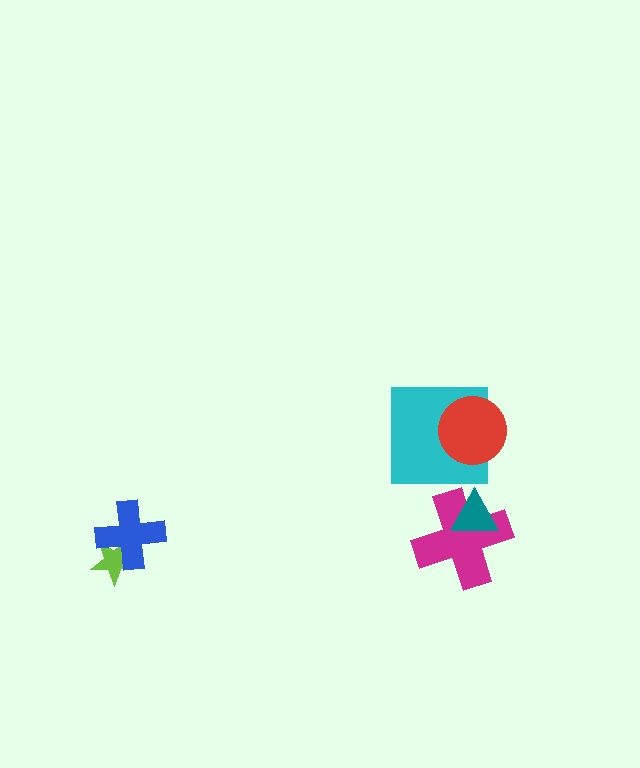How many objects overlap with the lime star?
1 object overlaps with the lime star.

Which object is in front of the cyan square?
The red circle is in front of the cyan square.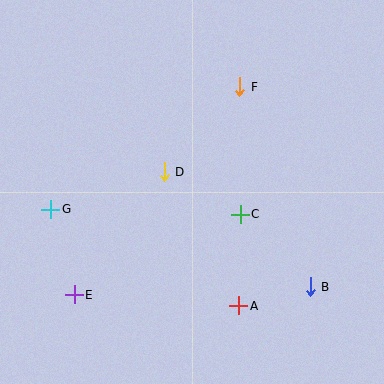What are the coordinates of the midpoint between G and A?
The midpoint between G and A is at (145, 258).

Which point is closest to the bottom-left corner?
Point E is closest to the bottom-left corner.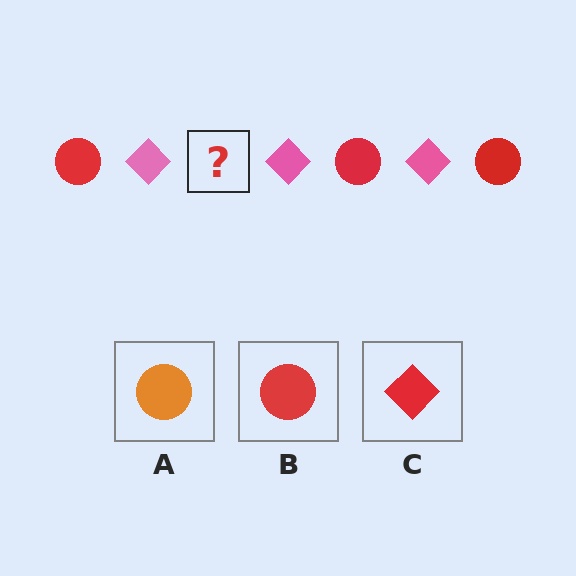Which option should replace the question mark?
Option B.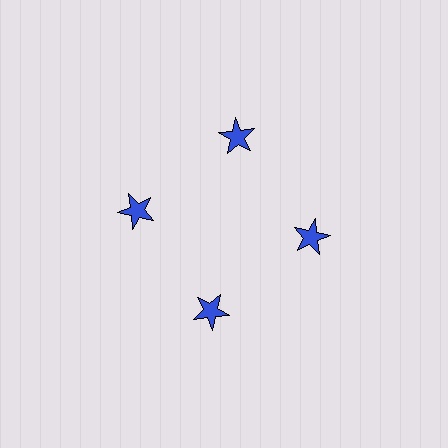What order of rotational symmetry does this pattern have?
This pattern has 4-fold rotational symmetry.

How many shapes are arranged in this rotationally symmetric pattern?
There are 4 shapes, arranged in 4 groups of 1.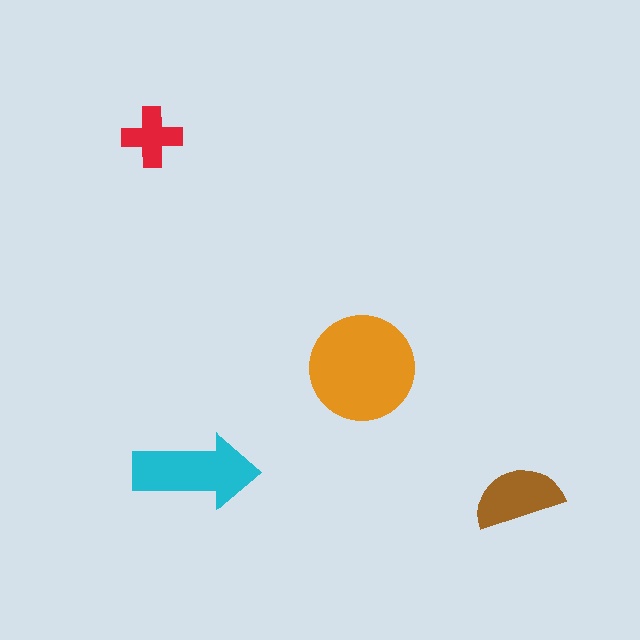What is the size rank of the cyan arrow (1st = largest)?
2nd.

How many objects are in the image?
There are 4 objects in the image.